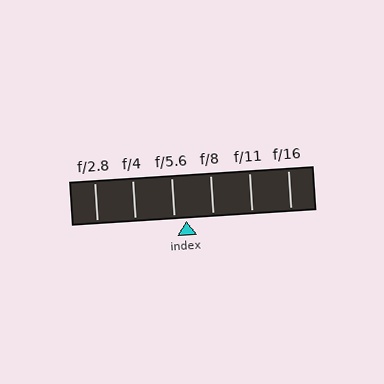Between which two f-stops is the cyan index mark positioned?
The index mark is between f/5.6 and f/8.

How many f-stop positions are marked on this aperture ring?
There are 6 f-stop positions marked.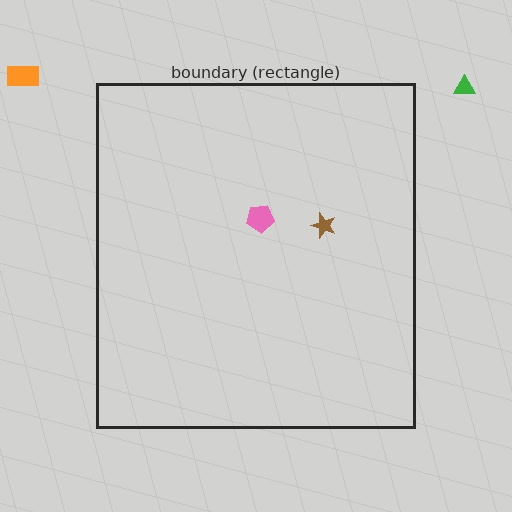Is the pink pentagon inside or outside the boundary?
Inside.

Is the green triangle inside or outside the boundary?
Outside.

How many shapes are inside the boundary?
2 inside, 2 outside.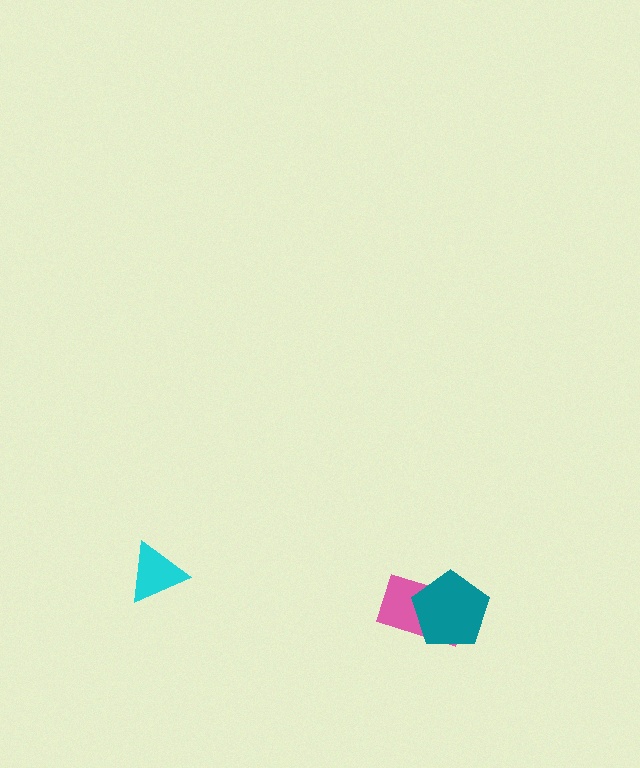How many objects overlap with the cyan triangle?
0 objects overlap with the cyan triangle.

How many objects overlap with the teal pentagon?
1 object overlaps with the teal pentagon.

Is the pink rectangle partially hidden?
Yes, it is partially covered by another shape.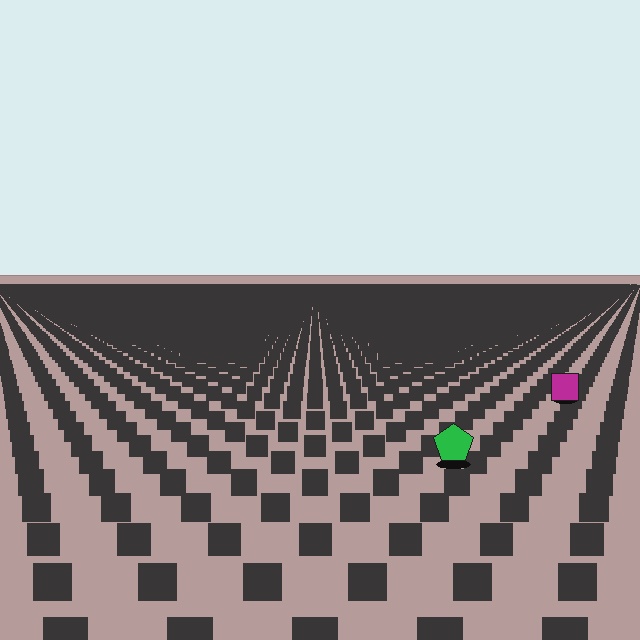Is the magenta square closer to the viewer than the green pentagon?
No. The green pentagon is closer — you can tell from the texture gradient: the ground texture is coarser near it.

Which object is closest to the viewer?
The green pentagon is closest. The texture marks near it are larger and more spread out.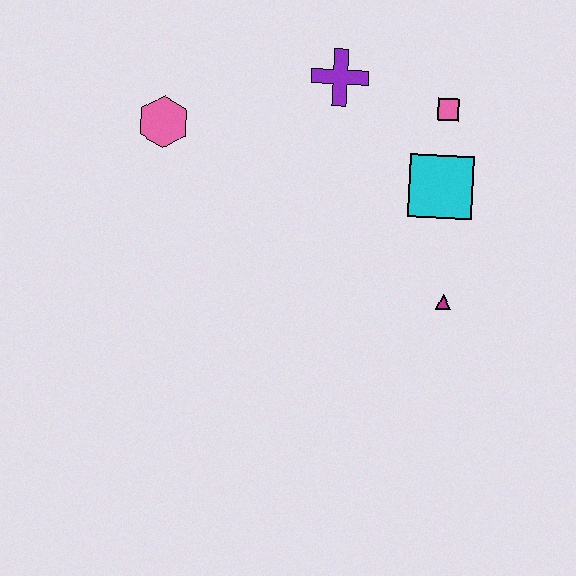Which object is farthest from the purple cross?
The magenta triangle is farthest from the purple cross.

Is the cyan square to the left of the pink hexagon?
No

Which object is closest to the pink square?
The cyan square is closest to the pink square.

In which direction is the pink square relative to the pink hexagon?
The pink square is to the right of the pink hexagon.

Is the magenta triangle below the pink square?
Yes